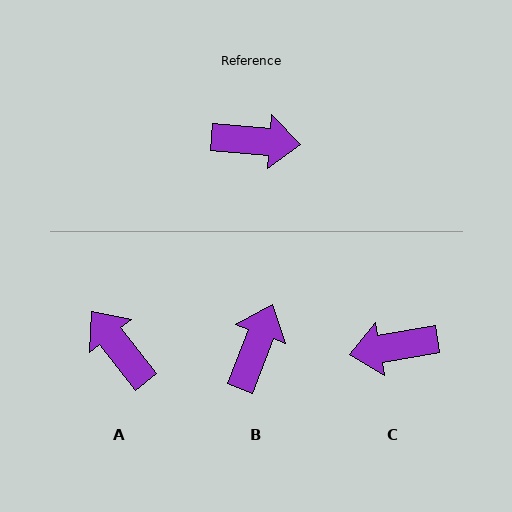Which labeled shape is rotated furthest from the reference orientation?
C, about 166 degrees away.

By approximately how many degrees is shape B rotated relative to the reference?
Approximately 74 degrees counter-clockwise.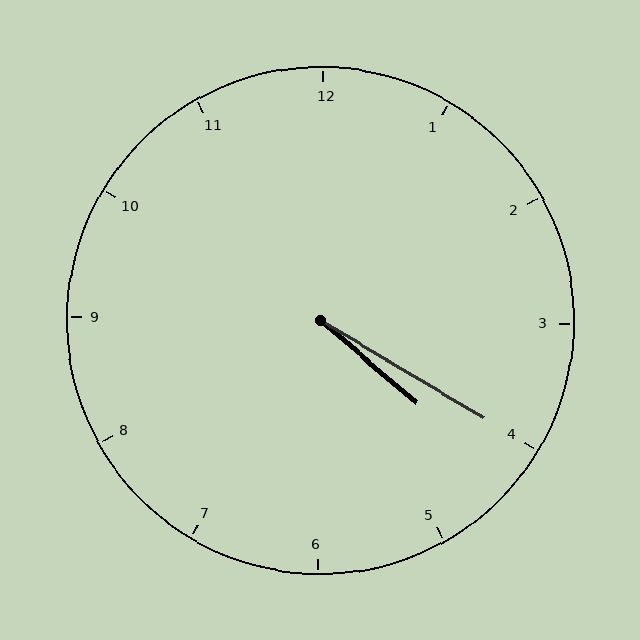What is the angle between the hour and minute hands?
Approximately 10 degrees.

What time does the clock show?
4:20.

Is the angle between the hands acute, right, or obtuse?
It is acute.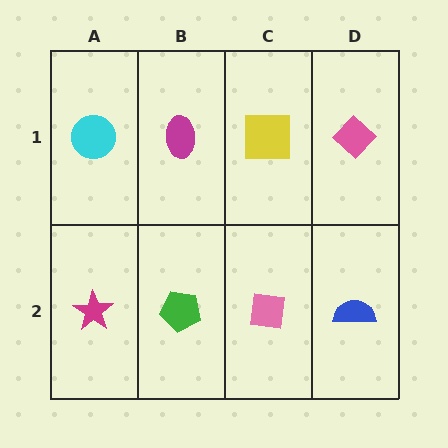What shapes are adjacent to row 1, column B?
A green pentagon (row 2, column B), a cyan circle (row 1, column A), a yellow square (row 1, column C).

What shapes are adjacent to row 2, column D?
A pink diamond (row 1, column D), a pink square (row 2, column C).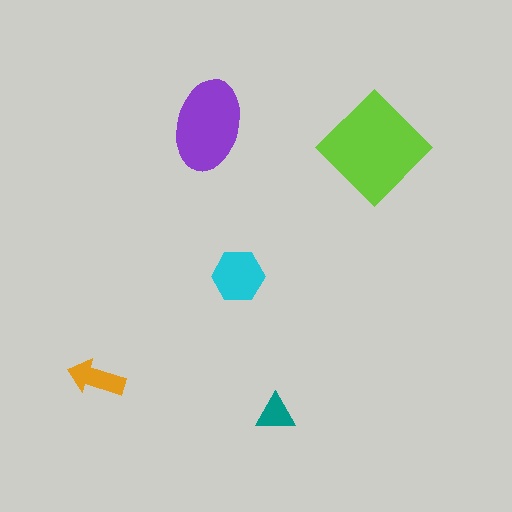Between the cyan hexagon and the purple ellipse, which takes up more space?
The purple ellipse.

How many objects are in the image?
There are 5 objects in the image.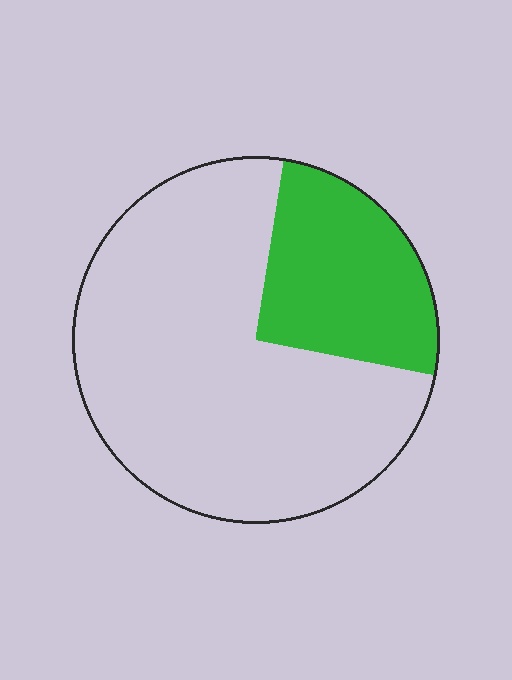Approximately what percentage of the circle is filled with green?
Approximately 25%.